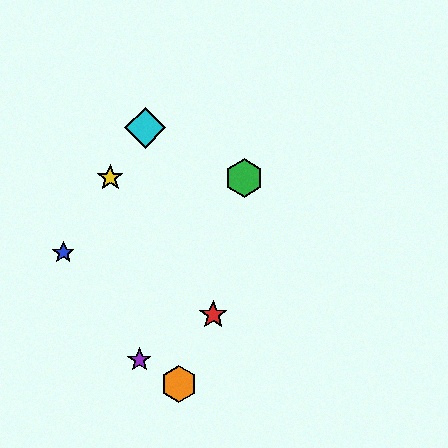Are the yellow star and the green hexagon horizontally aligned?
Yes, both are at y≈178.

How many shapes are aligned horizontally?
2 shapes (the green hexagon, the yellow star) are aligned horizontally.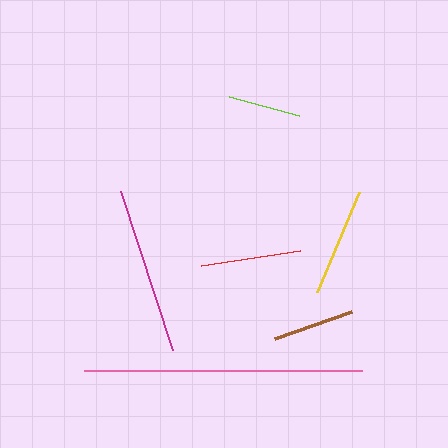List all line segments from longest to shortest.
From longest to shortest: pink, magenta, yellow, red, brown, lime.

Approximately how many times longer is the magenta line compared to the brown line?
The magenta line is approximately 2.1 times the length of the brown line.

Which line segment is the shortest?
The lime line is the shortest at approximately 73 pixels.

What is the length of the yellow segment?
The yellow segment is approximately 109 pixels long.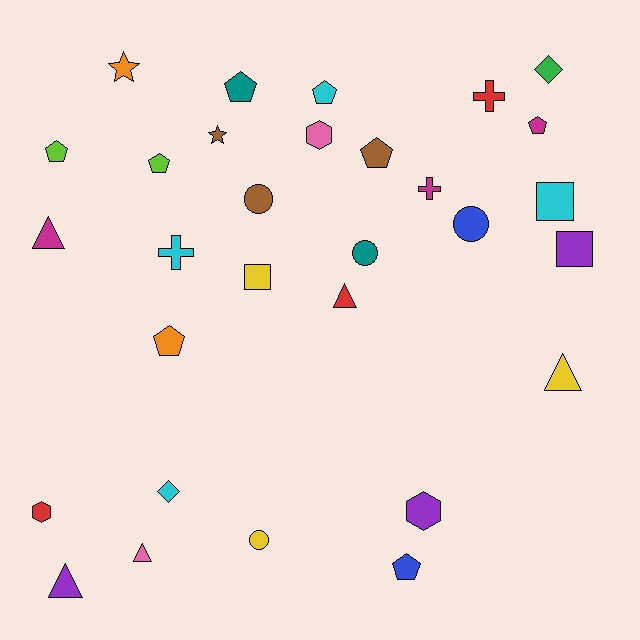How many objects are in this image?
There are 30 objects.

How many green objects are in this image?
There is 1 green object.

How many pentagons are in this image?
There are 8 pentagons.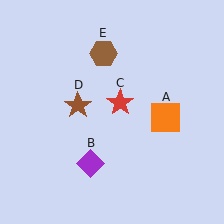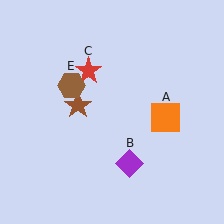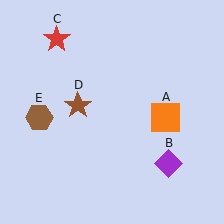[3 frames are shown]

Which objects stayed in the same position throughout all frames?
Orange square (object A) and brown star (object D) remained stationary.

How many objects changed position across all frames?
3 objects changed position: purple diamond (object B), red star (object C), brown hexagon (object E).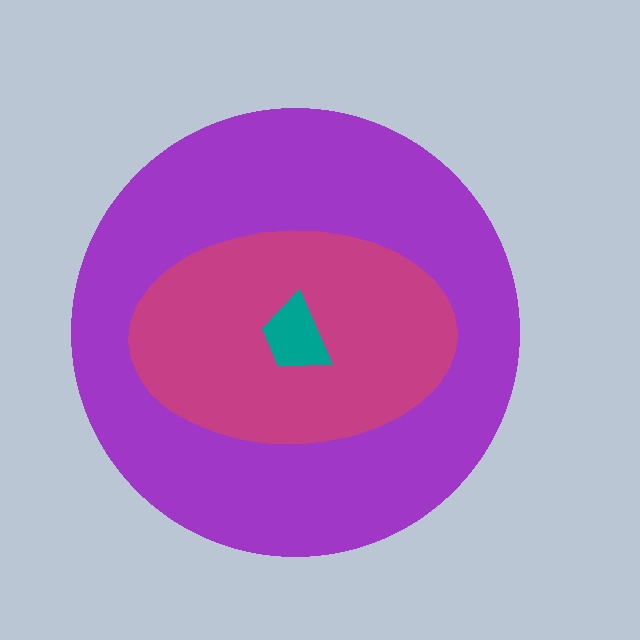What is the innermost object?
The teal trapezoid.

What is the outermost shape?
The purple circle.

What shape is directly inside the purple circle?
The magenta ellipse.